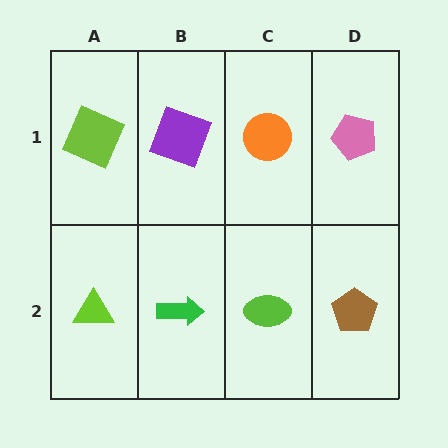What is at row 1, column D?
A pink pentagon.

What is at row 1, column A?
A lime square.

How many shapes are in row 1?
4 shapes.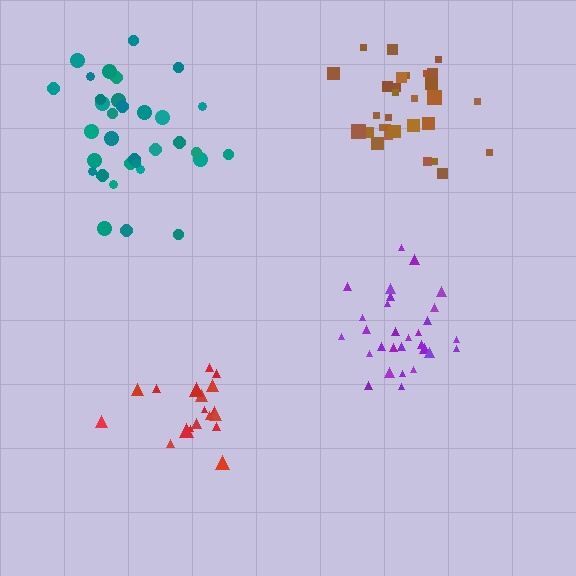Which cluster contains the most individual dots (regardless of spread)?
Teal (33).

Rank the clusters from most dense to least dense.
purple, brown, red, teal.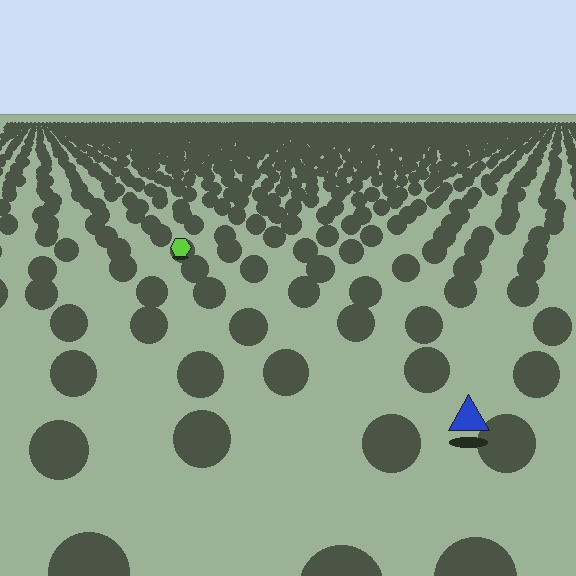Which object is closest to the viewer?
The blue triangle is closest. The texture marks near it are larger and more spread out.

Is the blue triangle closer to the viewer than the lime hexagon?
Yes. The blue triangle is closer — you can tell from the texture gradient: the ground texture is coarser near it.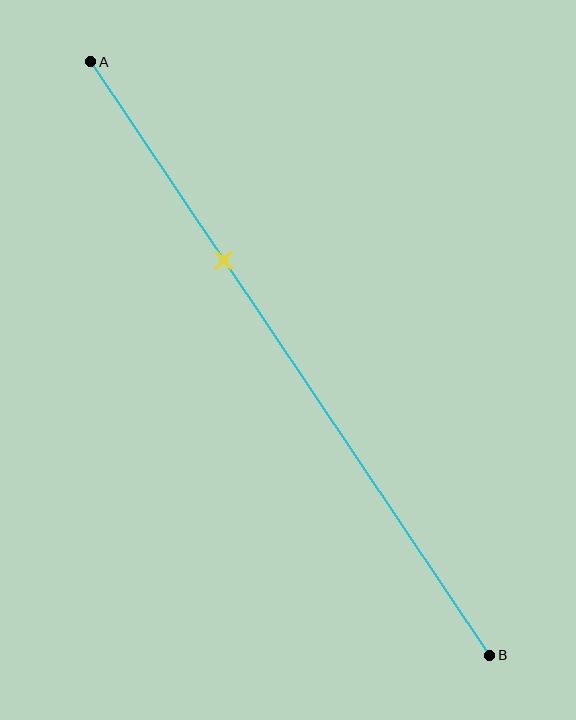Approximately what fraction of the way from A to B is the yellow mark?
The yellow mark is approximately 35% of the way from A to B.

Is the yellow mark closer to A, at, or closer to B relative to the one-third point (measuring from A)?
The yellow mark is approximately at the one-third point of segment AB.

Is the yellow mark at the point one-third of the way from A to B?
Yes, the mark is approximately at the one-third point.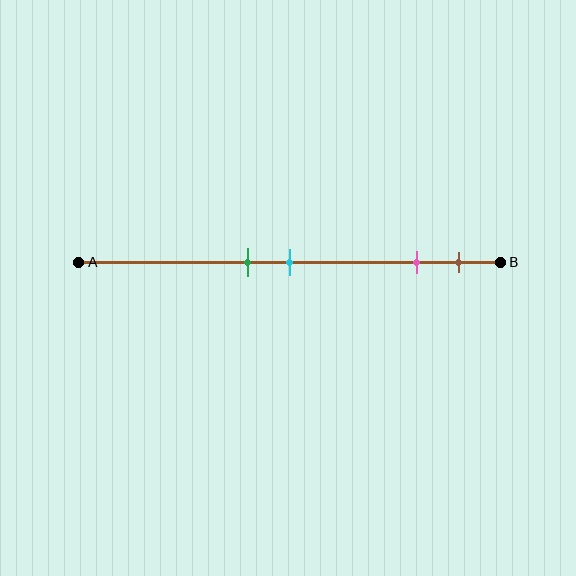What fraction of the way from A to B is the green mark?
The green mark is approximately 40% (0.4) of the way from A to B.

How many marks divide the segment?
There are 4 marks dividing the segment.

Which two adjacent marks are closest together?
The green and cyan marks are the closest adjacent pair.